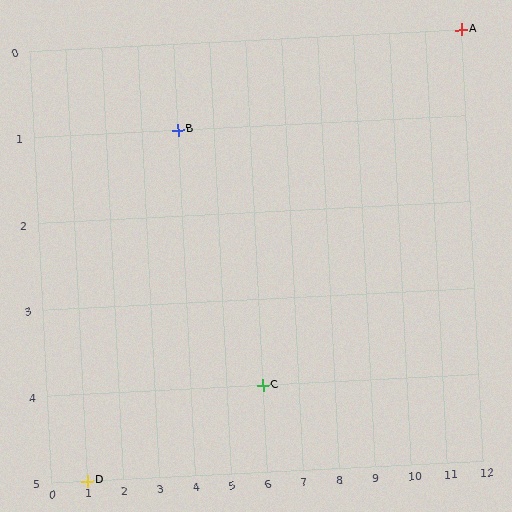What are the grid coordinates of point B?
Point B is at grid coordinates (4, 1).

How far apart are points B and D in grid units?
Points B and D are 3 columns and 4 rows apart (about 5.0 grid units diagonally).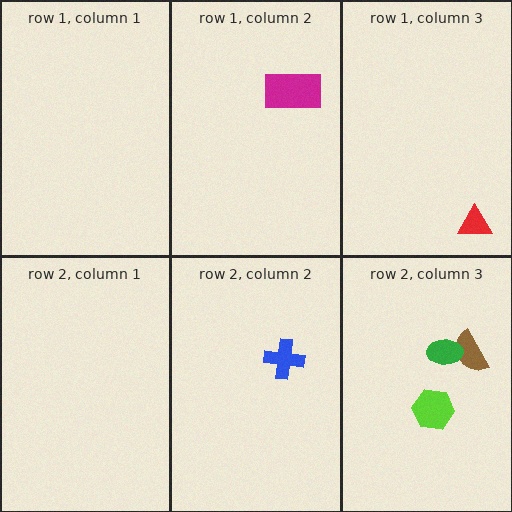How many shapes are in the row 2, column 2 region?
1.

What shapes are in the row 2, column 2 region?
The blue cross.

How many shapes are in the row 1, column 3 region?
1.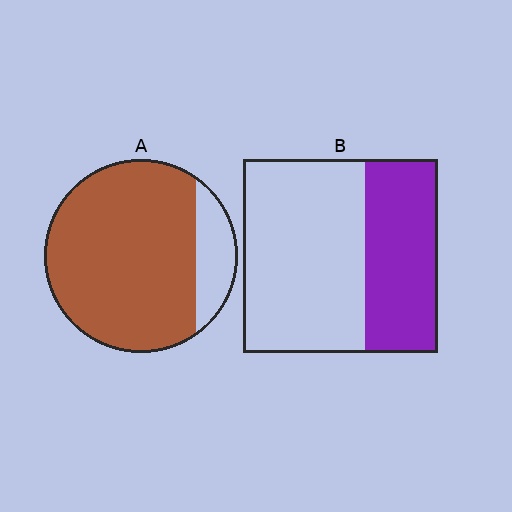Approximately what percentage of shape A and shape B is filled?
A is approximately 85% and B is approximately 35%.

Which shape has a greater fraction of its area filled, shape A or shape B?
Shape A.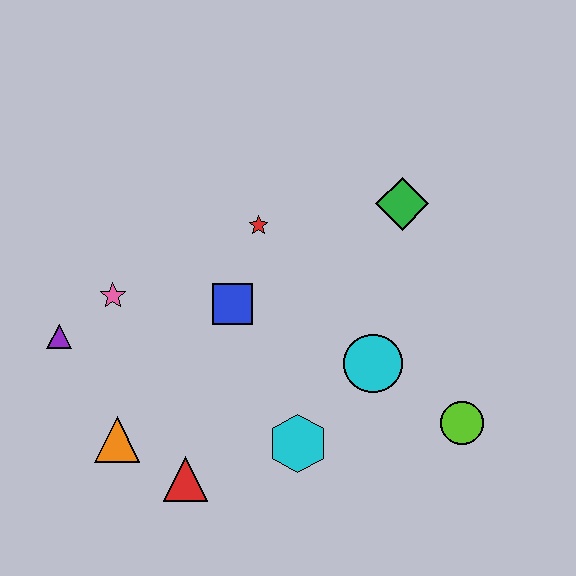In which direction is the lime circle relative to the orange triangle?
The lime circle is to the right of the orange triangle.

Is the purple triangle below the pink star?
Yes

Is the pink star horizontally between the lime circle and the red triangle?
No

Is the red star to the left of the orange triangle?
No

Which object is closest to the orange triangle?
The red triangle is closest to the orange triangle.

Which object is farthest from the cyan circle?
The purple triangle is farthest from the cyan circle.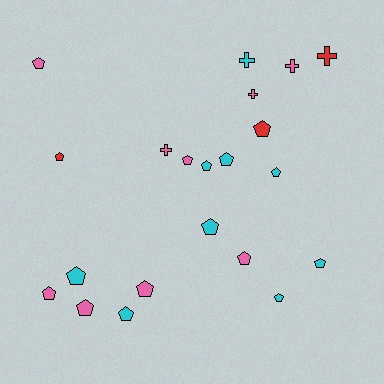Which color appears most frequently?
Cyan, with 9 objects.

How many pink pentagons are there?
There are 6 pink pentagons.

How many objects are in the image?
There are 21 objects.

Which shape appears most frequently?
Pentagon, with 16 objects.